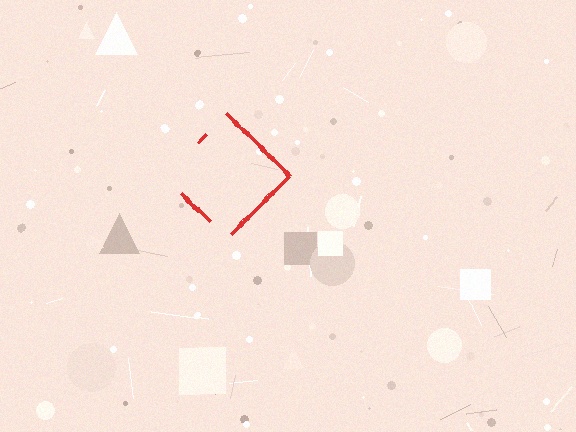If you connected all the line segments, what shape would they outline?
They would outline a diamond.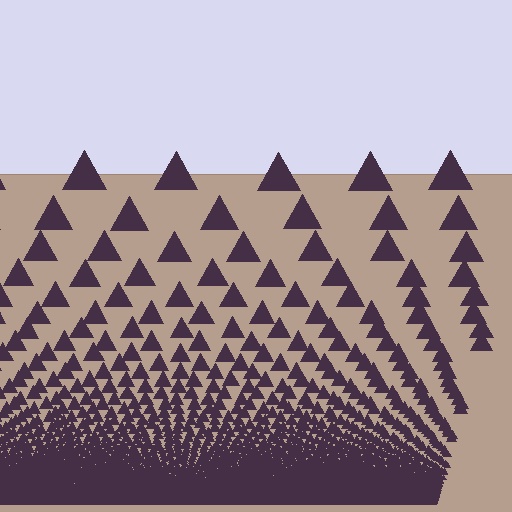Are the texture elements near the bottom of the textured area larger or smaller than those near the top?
Smaller. The gradient is inverted — elements near the bottom are smaller and denser.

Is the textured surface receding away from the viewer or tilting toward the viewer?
The surface appears to tilt toward the viewer. Texture elements get larger and sparser toward the top.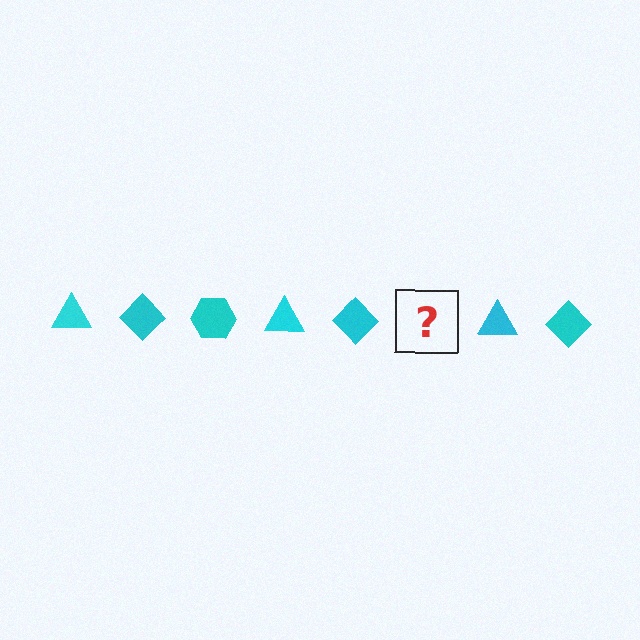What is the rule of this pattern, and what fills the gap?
The rule is that the pattern cycles through triangle, diamond, hexagon shapes in cyan. The gap should be filled with a cyan hexagon.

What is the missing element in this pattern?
The missing element is a cyan hexagon.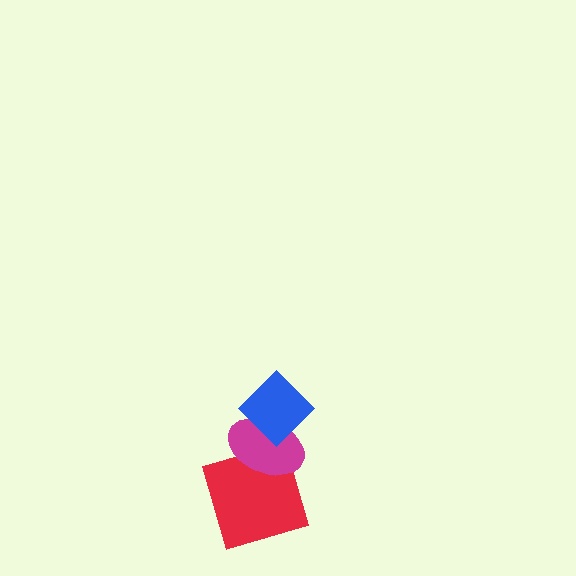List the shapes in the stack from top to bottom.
From top to bottom: the blue diamond, the magenta ellipse, the red square.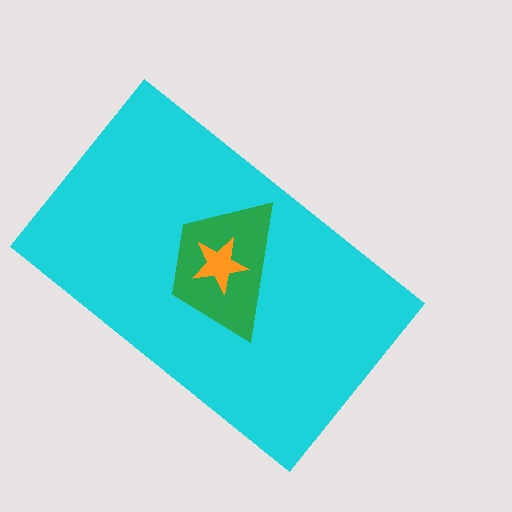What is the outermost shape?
The cyan rectangle.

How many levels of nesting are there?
3.